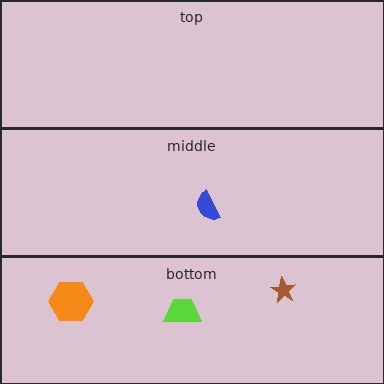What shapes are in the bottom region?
The lime trapezoid, the orange hexagon, the brown star.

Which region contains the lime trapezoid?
The bottom region.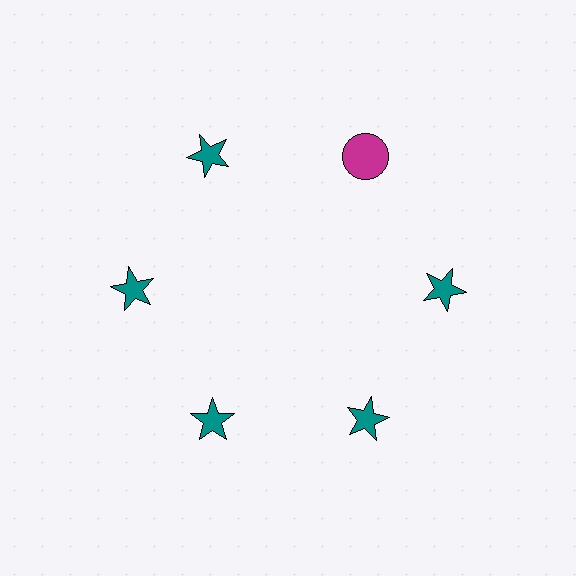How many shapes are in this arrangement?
There are 6 shapes arranged in a ring pattern.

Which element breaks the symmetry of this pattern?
The magenta circle at roughly the 1 o'clock position breaks the symmetry. All other shapes are teal stars.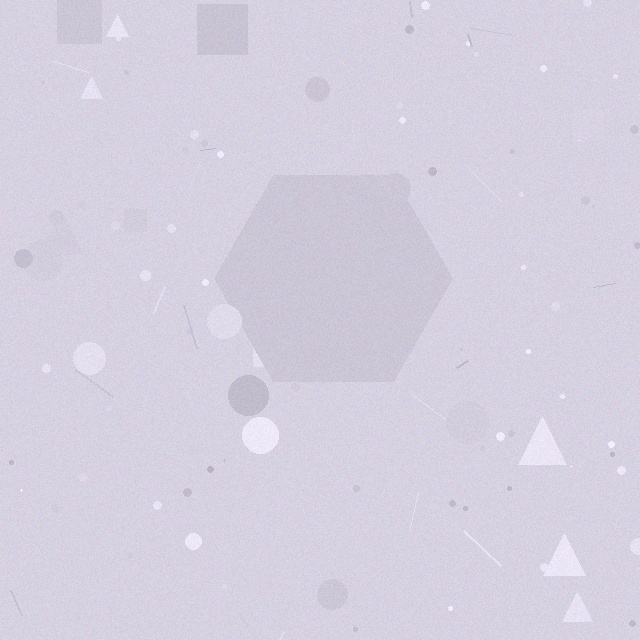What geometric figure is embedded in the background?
A hexagon is embedded in the background.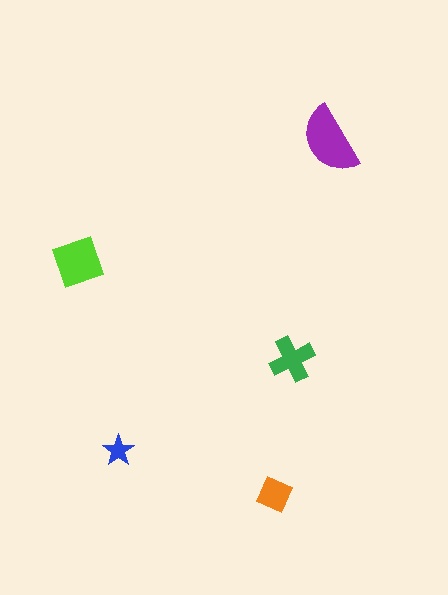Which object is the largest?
The purple semicircle.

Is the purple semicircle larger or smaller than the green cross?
Larger.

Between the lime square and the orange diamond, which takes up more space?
The lime square.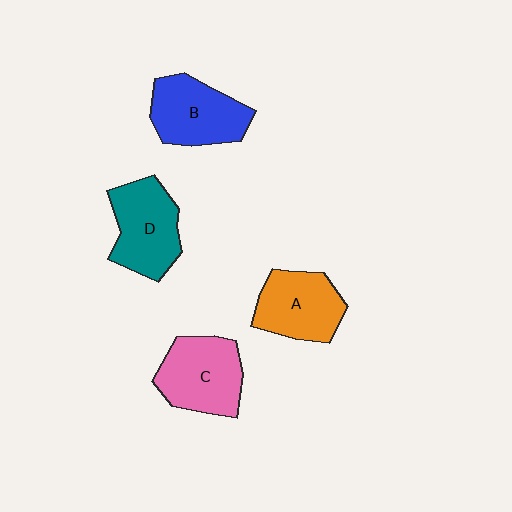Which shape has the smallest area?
Shape A (orange).